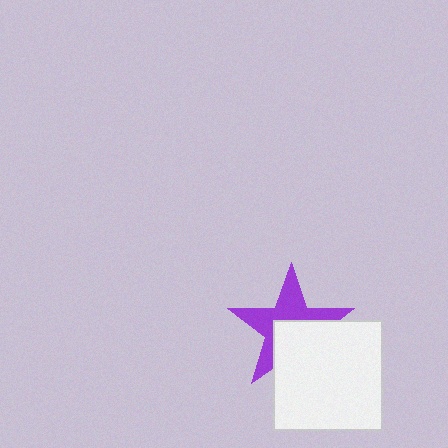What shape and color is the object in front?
The object in front is a white square.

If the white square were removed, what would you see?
You would see the complete purple star.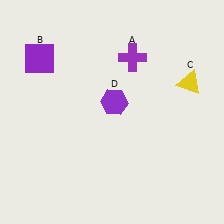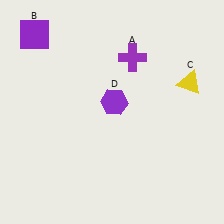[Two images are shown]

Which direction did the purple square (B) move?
The purple square (B) moved up.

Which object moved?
The purple square (B) moved up.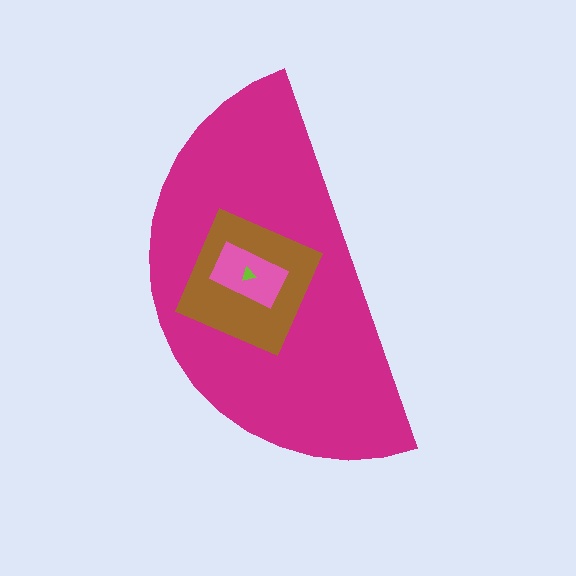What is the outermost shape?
The magenta semicircle.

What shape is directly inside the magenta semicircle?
The brown square.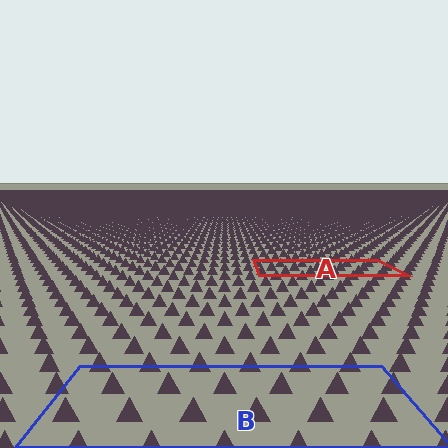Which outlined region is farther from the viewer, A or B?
Region A is farther from the viewer — the texture elements inside it appear smaller and more densely packed.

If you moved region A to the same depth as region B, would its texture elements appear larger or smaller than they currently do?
They would appear larger. At a closer depth, the same texture elements are projected at a bigger on-screen size.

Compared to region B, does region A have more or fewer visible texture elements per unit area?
Region A has more texture elements per unit area — they are packed more densely because it is farther away.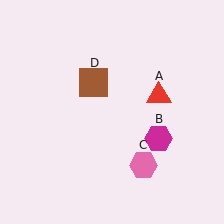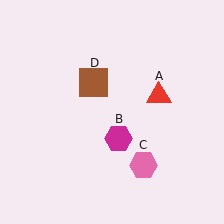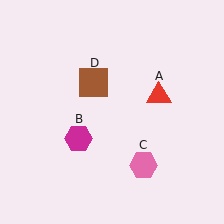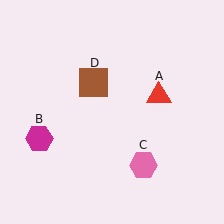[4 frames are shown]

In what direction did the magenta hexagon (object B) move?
The magenta hexagon (object B) moved left.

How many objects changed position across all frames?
1 object changed position: magenta hexagon (object B).